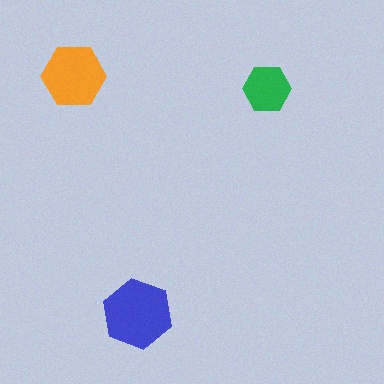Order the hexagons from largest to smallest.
the blue one, the orange one, the green one.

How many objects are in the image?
There are 3 objects in the image.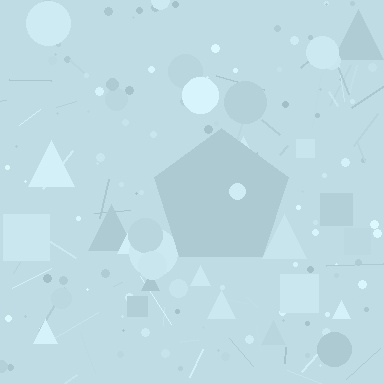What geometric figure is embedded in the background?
A pentagon is embedded in the background.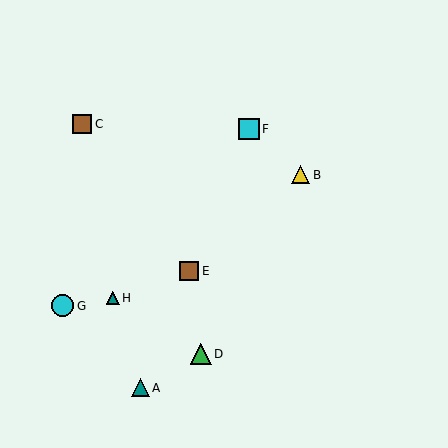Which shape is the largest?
The cyan circle (labeled G) is the largest.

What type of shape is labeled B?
Shape B is a yellow triangle.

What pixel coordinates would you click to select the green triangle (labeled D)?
Click at (201, 354) to select the green triangle D.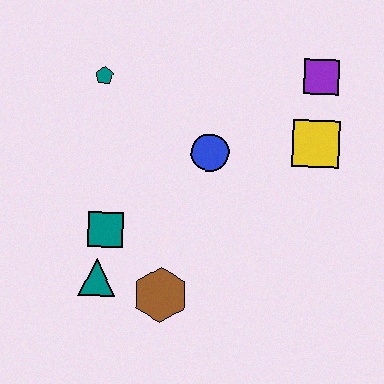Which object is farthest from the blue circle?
The teal triangle is farthest from the blue circle.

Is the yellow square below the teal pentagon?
Yes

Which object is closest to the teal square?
The teal triangle is closest to the teal square.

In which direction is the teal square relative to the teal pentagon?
The teal square is below the teal pentagon.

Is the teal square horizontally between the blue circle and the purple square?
No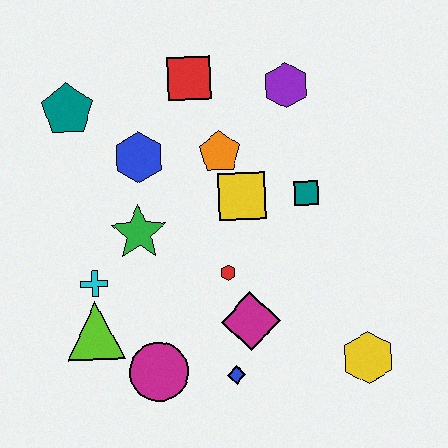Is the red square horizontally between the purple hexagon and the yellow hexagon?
No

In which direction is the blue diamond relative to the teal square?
The blue diamond is below the teal square.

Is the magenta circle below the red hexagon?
Yes